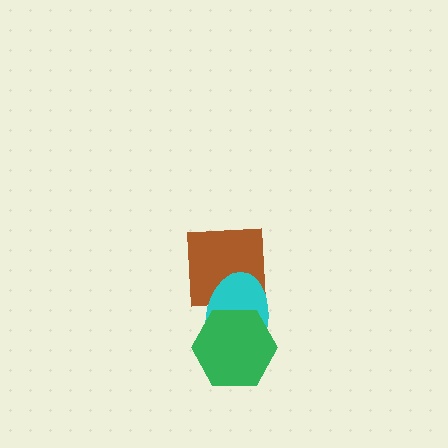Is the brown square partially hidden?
Yes, it is partially covered by another shape.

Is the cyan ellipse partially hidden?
Yes, it is partially covered by another shape.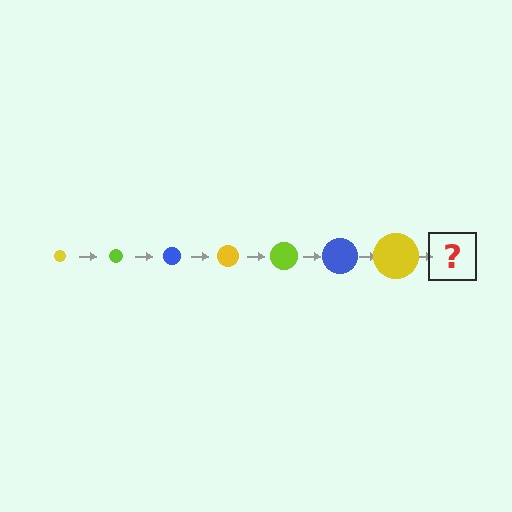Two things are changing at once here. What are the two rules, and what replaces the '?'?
The two rules are that the circle grows larger each step and the color cycles through yellow, lime, and blue. The '?' should be a lime circle, larger than the previous one.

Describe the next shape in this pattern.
It should be a lime circle, larger than the previous one.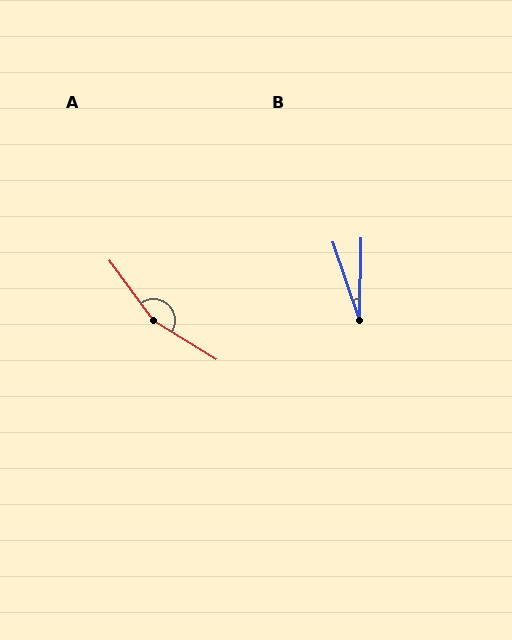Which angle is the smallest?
B, at approximately 20 degrees.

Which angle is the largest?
A, at approximately 158 degrees.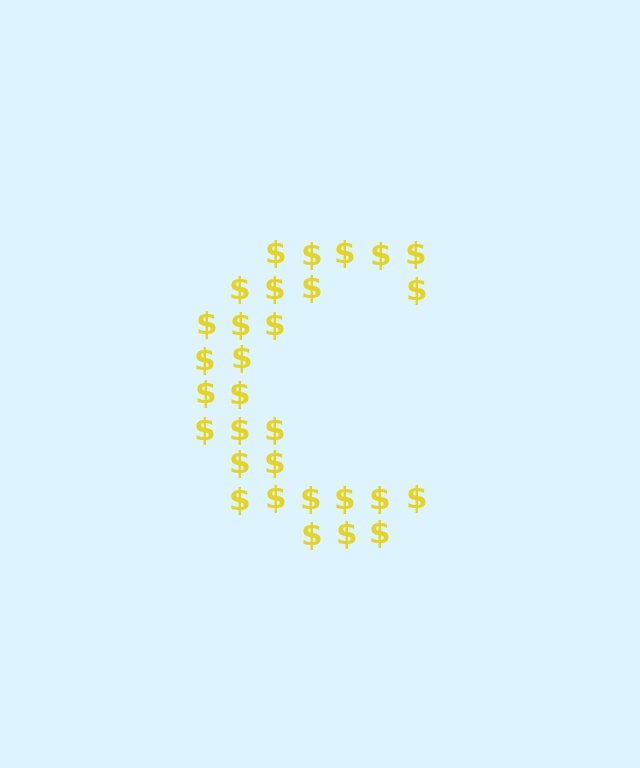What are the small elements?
The small elements are dollar signs.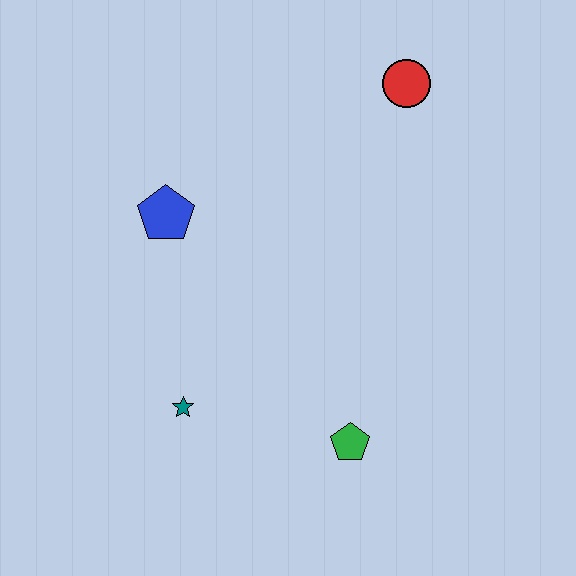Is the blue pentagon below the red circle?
Yes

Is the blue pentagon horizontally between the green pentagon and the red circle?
No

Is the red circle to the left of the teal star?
No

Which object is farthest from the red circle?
The teal star is farthest from the red circle.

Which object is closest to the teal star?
The green pentagon is closest to the teal star.